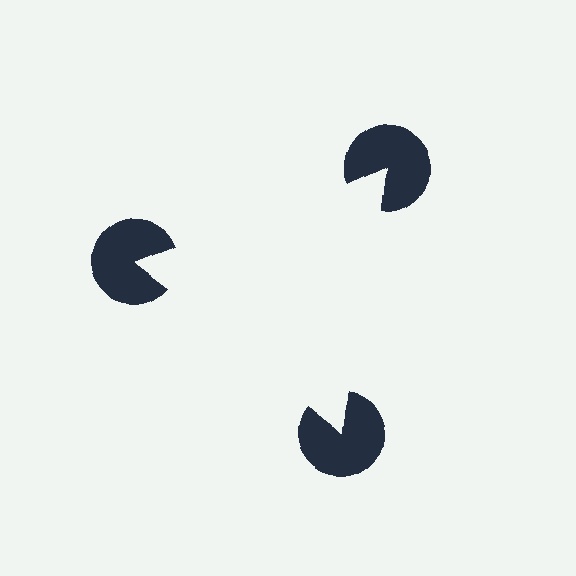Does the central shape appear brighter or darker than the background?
It typically appears slightly brighter than the background, even though no actual brightness change is drawn.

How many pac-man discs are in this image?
There are 3 — one at each vertex of the illusory triangle.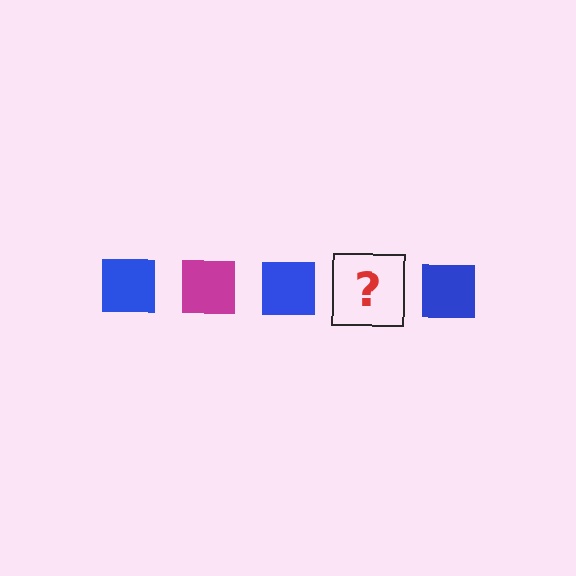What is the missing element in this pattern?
The missing element is a magenta square.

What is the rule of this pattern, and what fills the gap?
The rule is that the pattern cycles through blue, magenta squares. The gap should be filled with a magenta square.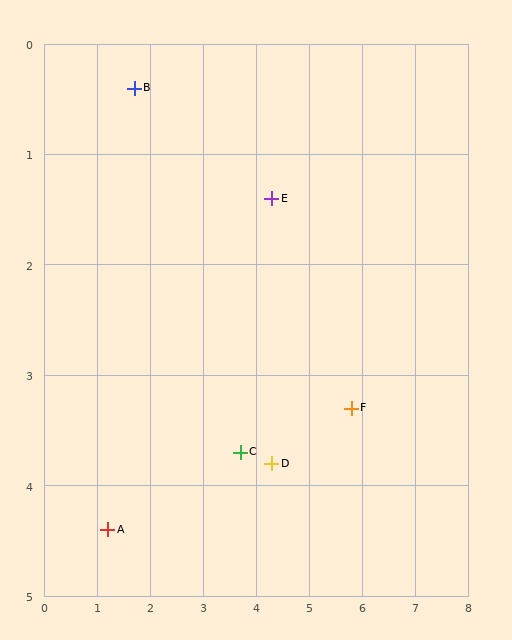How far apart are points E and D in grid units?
Points E and D are about 2.4 grid units apart.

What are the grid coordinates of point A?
Point A is at approximately (1.2, 4.4).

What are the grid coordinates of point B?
Point B is at approximately (1.7, 0.4).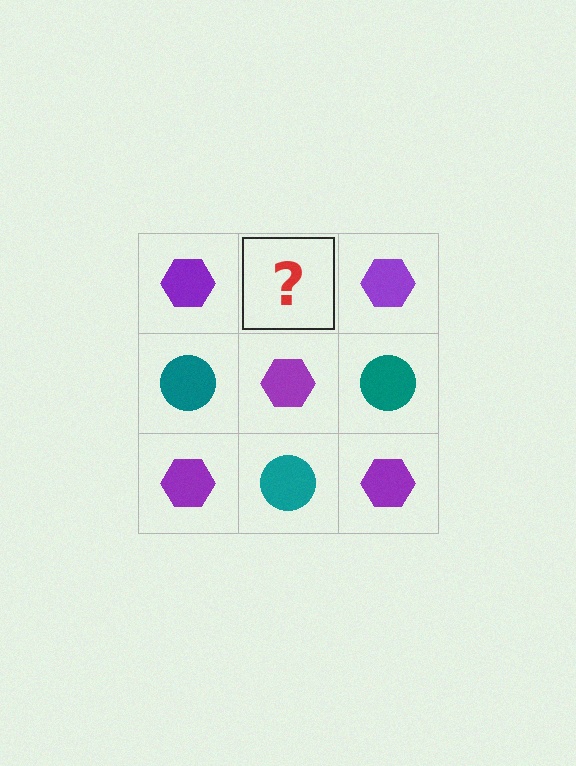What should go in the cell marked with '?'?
The missing cell should contain a teal circle.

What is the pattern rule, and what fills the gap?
The rule is that it alternates purple hexagon and teal circle in a checkerboard pattern. The gap should be filled with a teal circle.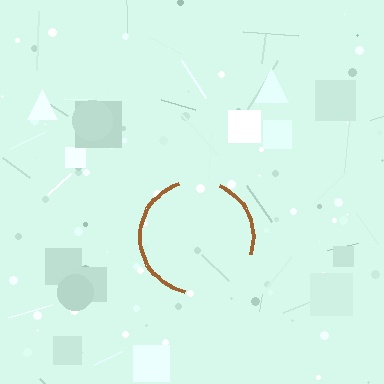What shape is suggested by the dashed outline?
The dashed outline suggests a circle.